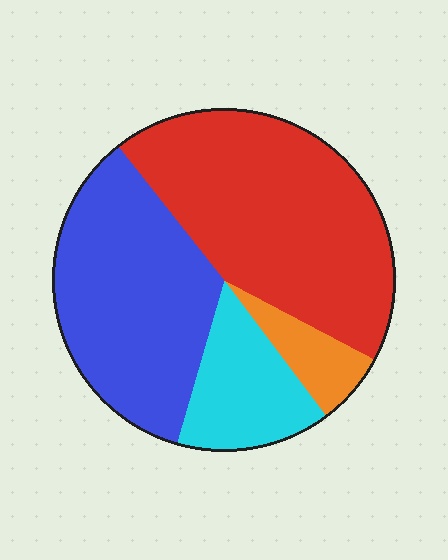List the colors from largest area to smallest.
From largest to smallest: red, blue, cyan, orange.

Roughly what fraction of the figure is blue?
Blue takes up about one third (1/3) of the figure.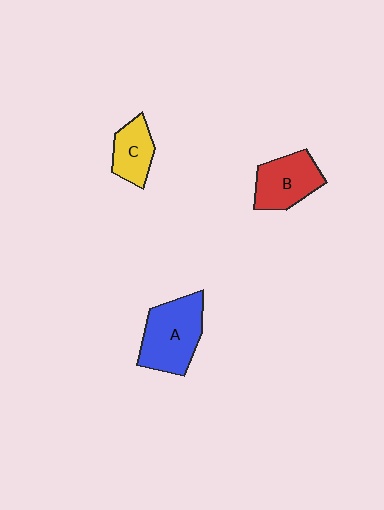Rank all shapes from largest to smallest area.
From largest to smallest: A (blue), B (red), C (yellow).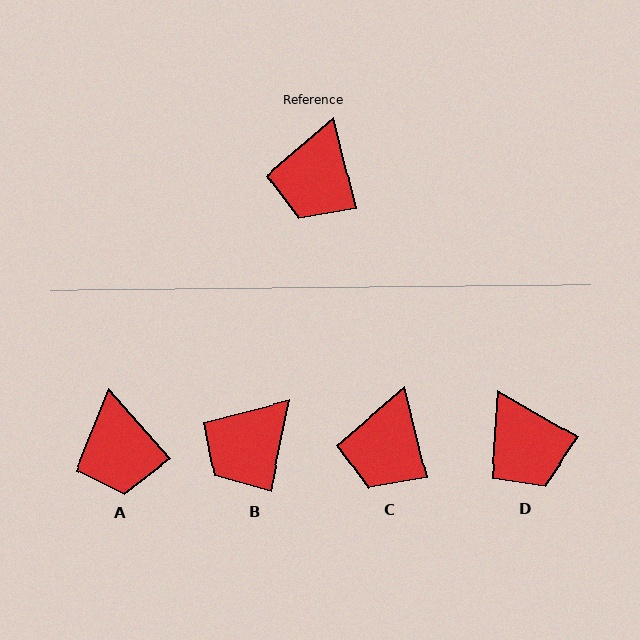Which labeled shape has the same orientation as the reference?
C.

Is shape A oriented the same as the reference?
No, it is off by about 28 degrees.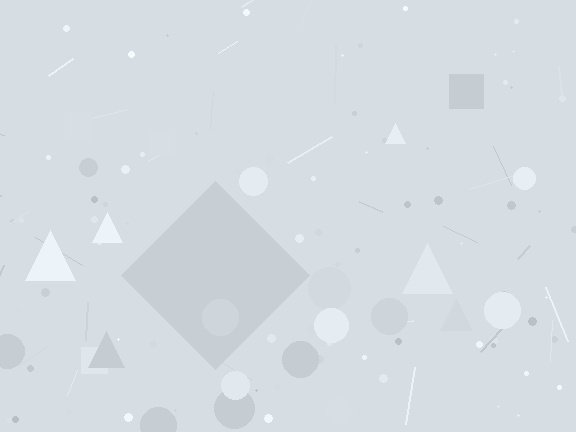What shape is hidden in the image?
A diamond is hidden in the image.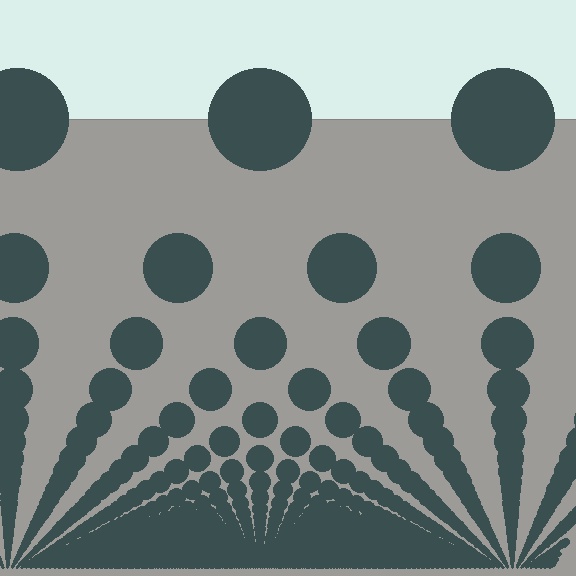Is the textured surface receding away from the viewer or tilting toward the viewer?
The surface appears to tilt toward the viewer. Texture elements get larger and sparser toward the top.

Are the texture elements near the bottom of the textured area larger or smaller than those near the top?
Smaller. The gradient is inverted — elements near the bottom are smaller and denser.